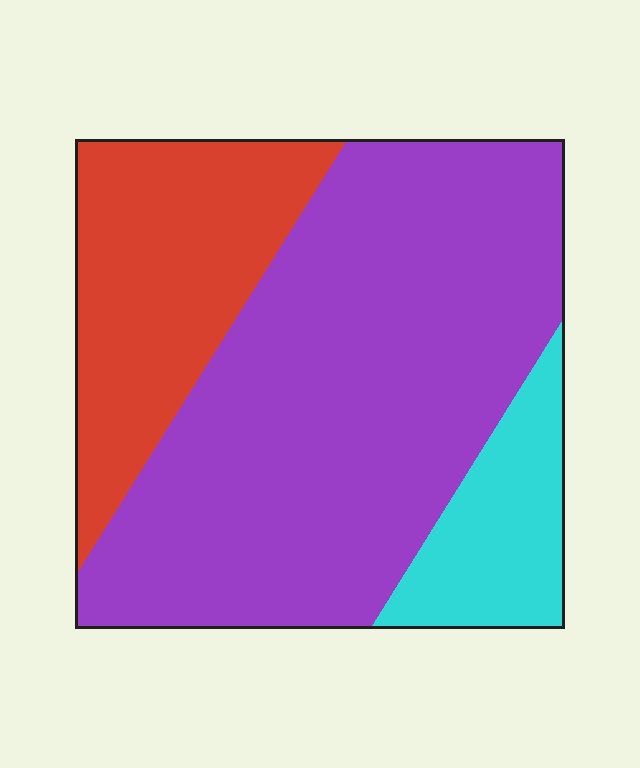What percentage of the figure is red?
Red covers about 25% of the figure.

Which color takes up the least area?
Cyan, at roughly 15%.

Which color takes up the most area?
Purple, at roughly 60%.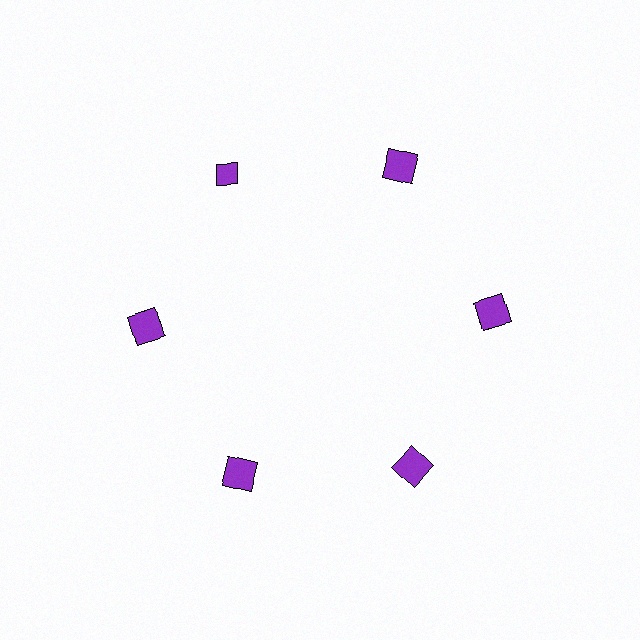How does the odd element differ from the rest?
It has a different shape: diamond instead of square.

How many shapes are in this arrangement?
There are 6 shapes arranged in a ring pattern.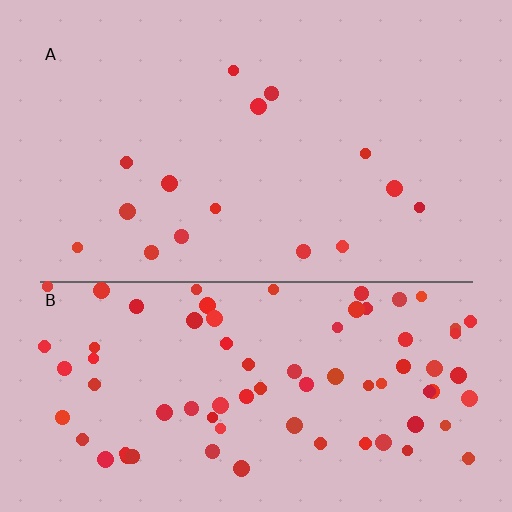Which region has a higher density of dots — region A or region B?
B (the bottom).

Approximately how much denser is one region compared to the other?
Approximately 5.0× — region B over region A.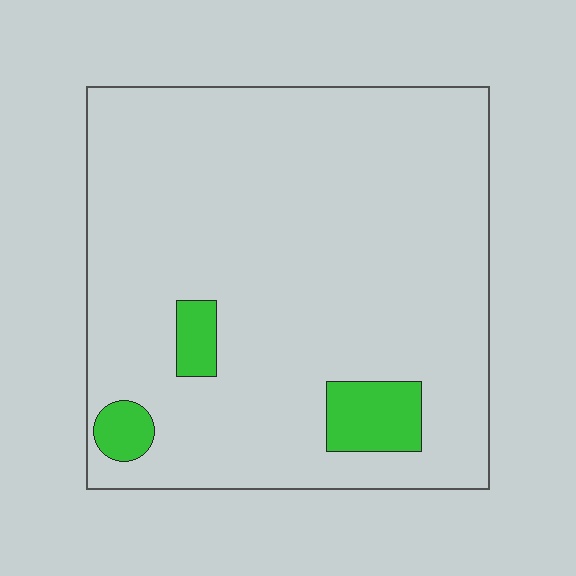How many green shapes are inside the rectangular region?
3.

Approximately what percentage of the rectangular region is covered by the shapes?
Approximately 10%.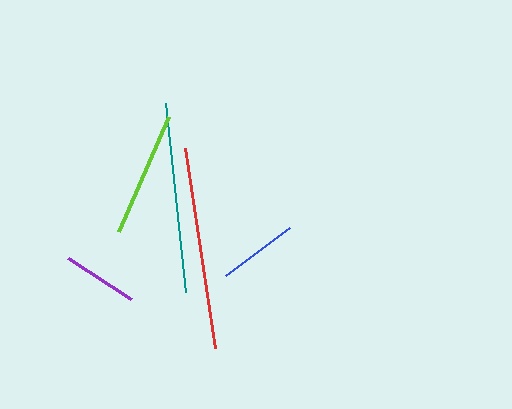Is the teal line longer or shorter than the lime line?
The teal line is longer than the lime line.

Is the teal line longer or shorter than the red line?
The red line is longer than the teal line.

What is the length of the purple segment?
The purple segment is approximately 75 pixels long.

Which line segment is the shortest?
The purple line is the shortest at approximately 75 pixels.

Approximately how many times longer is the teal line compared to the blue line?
The teal line is approximately 2.4 times the length of the blue line.